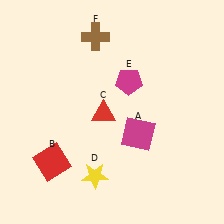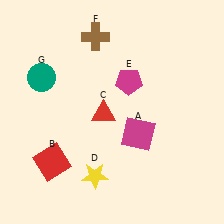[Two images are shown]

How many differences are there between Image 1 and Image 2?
There is 1 difference between the two images.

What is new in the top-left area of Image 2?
A teal circle (G) was added in the top-left area of Image 2.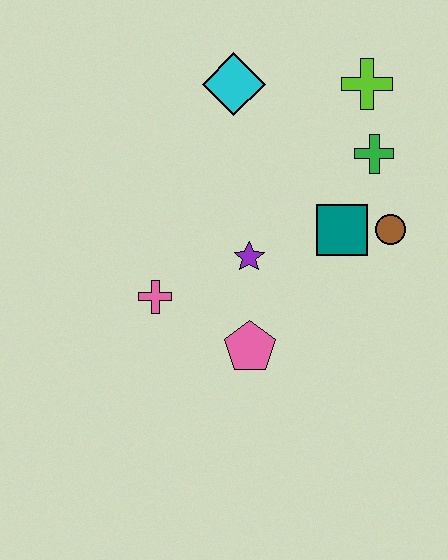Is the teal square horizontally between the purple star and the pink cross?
No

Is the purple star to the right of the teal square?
No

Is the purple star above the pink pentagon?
Yes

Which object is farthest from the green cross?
The pink cross is farthest from the green cross.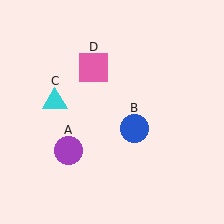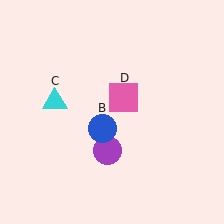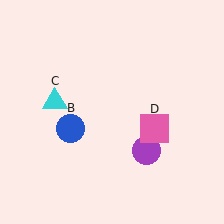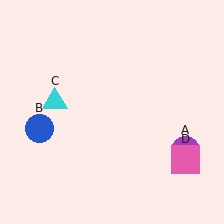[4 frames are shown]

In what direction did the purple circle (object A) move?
The purple circle (object A) moved right.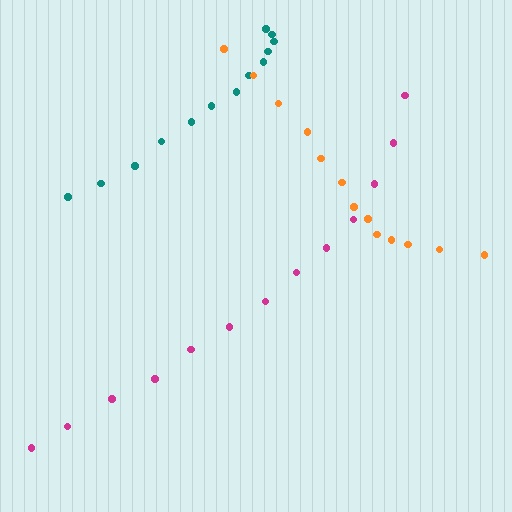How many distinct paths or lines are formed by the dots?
There are 3 distinct paths.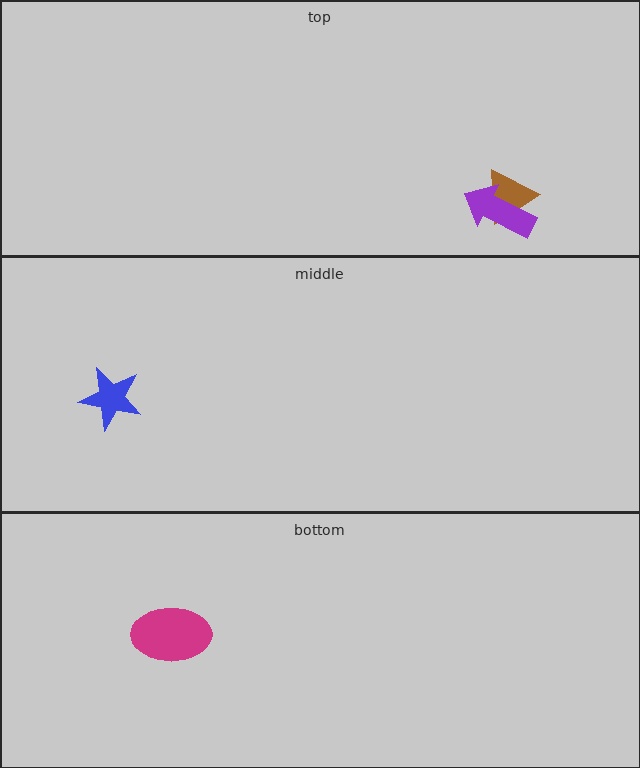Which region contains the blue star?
The middle region.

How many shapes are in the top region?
2.